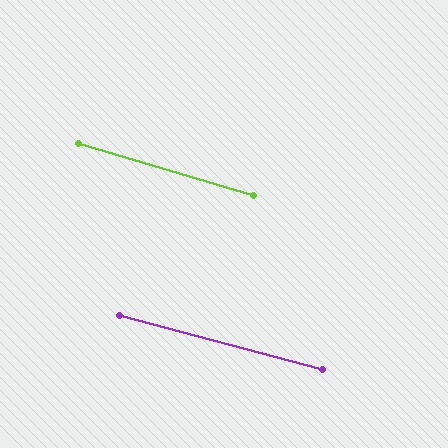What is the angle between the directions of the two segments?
Approximately 1 degree.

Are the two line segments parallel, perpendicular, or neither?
Parallel — their directions differ by only 1.5°.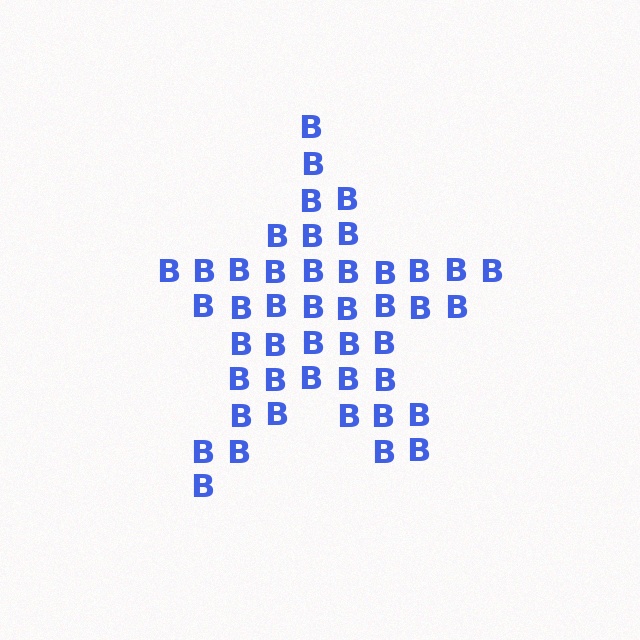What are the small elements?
The small elements are letter B's.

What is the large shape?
The large shape is a star.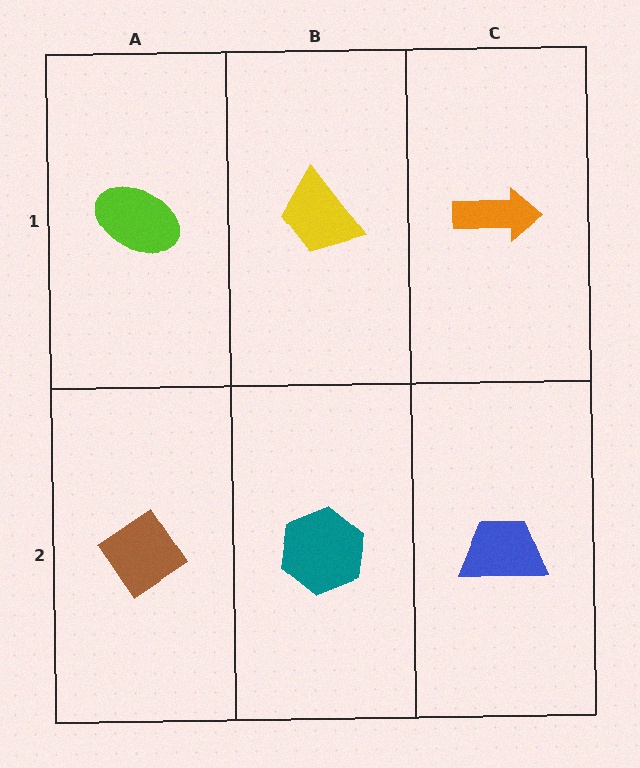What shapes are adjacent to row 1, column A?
A brown diamond (row 2, column A), a yellow trapezoid (row 1, column B).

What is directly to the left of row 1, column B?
A lime ellipse.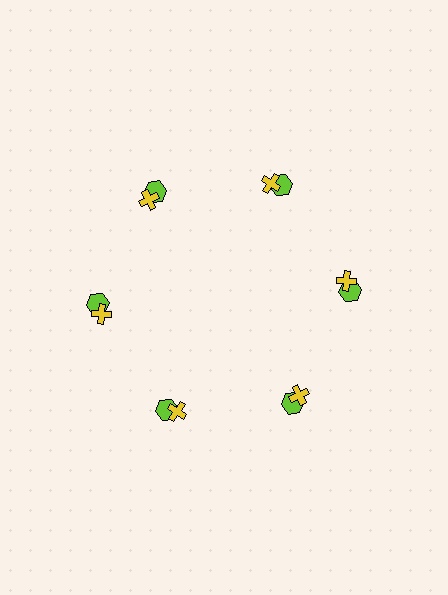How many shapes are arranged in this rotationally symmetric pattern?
There are 12 shapes, arranged in 6 groups of 2.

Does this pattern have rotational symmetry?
Yes, this pattern has 6-fold rotational symmetry. It looks the same after rotating 60 degrees around the center.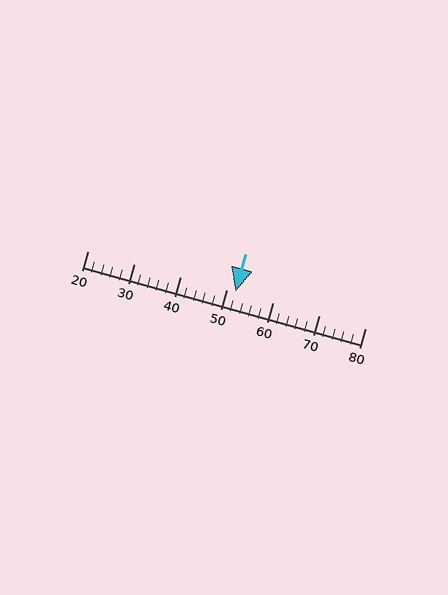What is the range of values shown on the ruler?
The ruler shows values from 20 to 80.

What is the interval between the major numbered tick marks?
The major tick marks are spaced 10 units apart.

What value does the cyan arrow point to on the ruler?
The cyan arrow points to approximately 52.